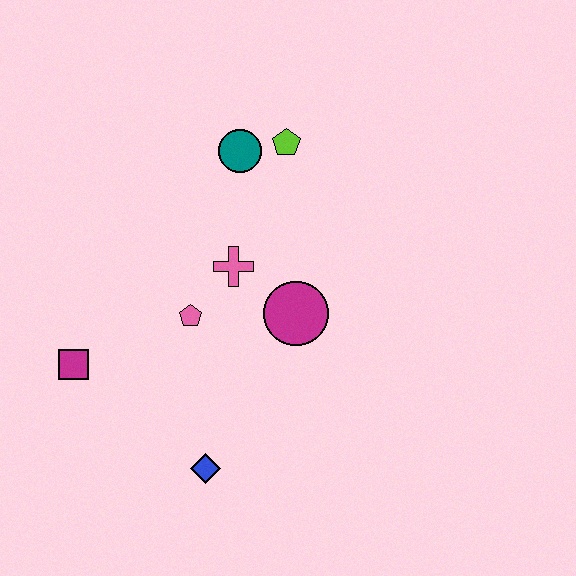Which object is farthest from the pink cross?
The blue diamond is farthest from the pink cross.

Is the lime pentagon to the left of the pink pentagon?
No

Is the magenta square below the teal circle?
Yes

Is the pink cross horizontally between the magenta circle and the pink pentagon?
Yes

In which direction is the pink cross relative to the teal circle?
The pink cross is below the teal circle.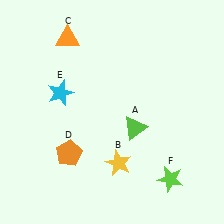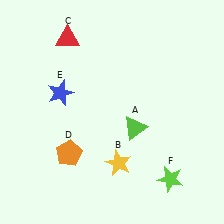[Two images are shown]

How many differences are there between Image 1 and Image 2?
There are 2 differences between the two images.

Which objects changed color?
C changed from orange to red. E changed from cyan to blue.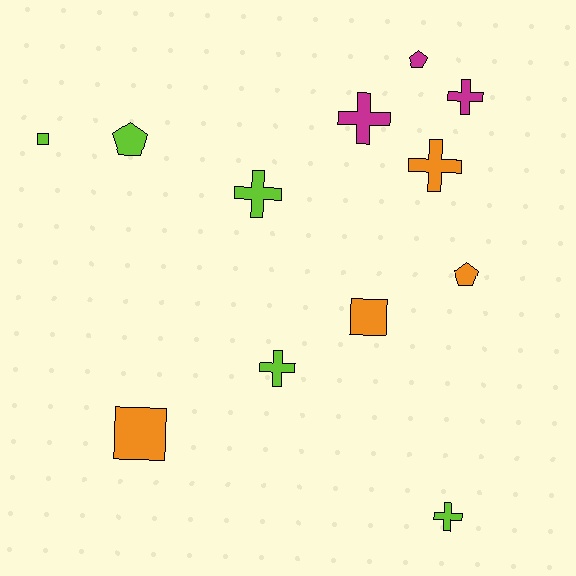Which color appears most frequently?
Lime, with 5 objects.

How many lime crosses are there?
There are 3 lime crosses.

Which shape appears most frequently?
Cross, with 6 objects.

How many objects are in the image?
There are 12 objects.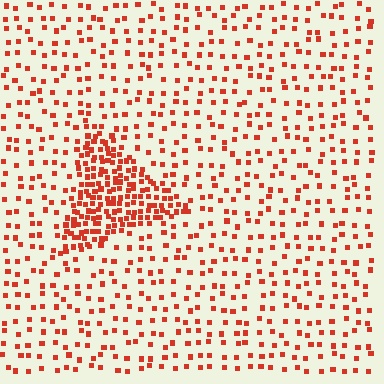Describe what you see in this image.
The image contains small red elements arranged at two different densities. A triangle-shaped region is visible where the elements are more densely packed than the surrounding area.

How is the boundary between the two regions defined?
The boundary is defined by a change in element density (approximately 3.1x ratio). All elements are the same color, size, and shape.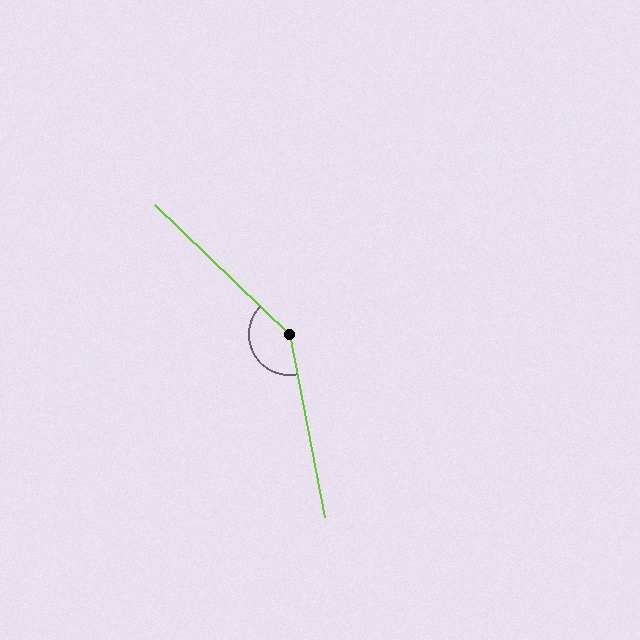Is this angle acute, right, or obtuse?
It is obtuse.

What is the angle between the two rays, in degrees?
Approximately 145 degrees.